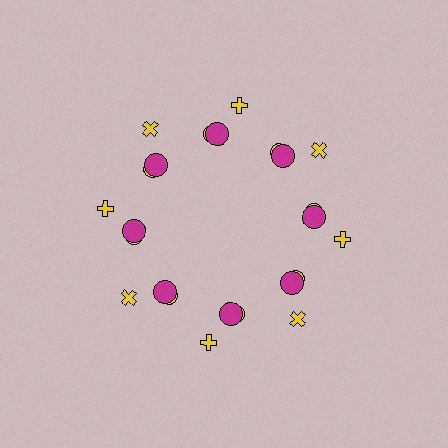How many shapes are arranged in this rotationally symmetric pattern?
There are 24 shapes, arranged in 8 groups of 3.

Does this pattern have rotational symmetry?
Yes, this pattern has 8-fold rotational symmetry. It looks the same after rotating 45 degrees around the center.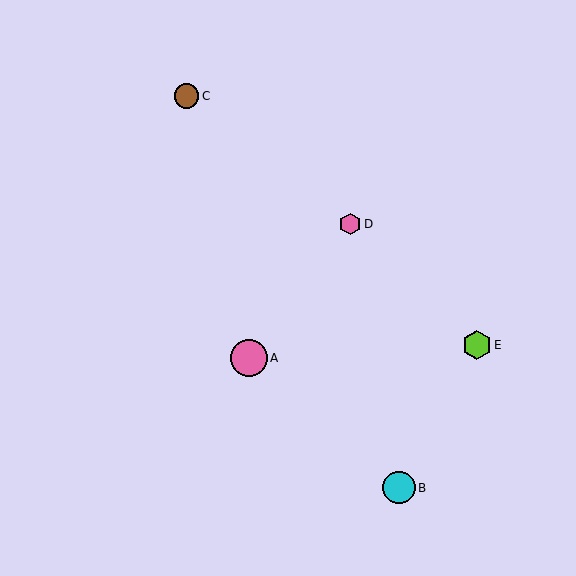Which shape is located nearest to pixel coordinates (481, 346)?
The lime hexagon (labeled E) at (477, 345) is nearest to that location.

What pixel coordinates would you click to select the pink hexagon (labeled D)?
Click at (350, 224) to select the pink hexagon D.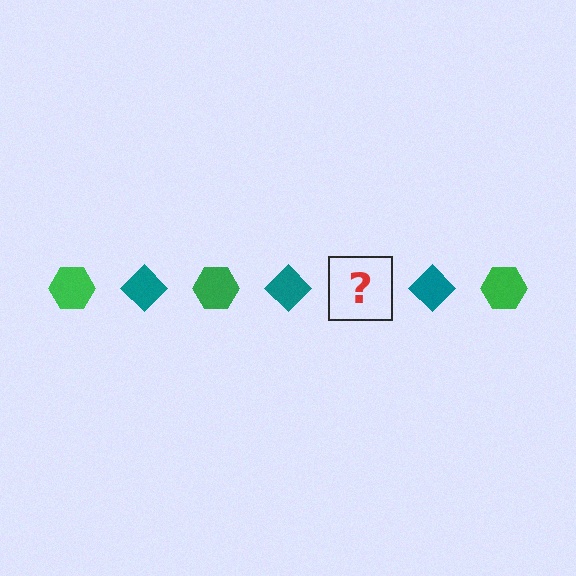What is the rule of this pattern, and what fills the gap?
The rule is that the pattern alternates between green hexagon and teal diamond. The gap should be filled with a green hexagon.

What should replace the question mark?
The question mark should be replaced with a green hexagon.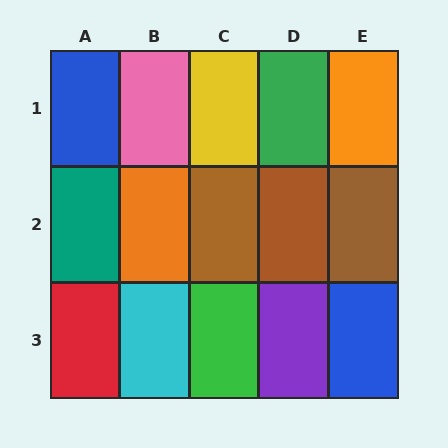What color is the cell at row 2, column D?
Brown.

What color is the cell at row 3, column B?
Cyan.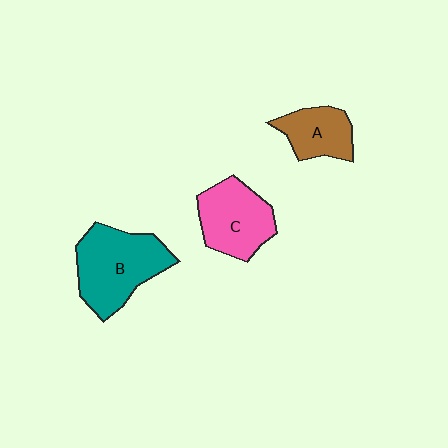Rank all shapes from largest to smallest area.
From largest to smallest: B (teal), C (pink), A (brown).